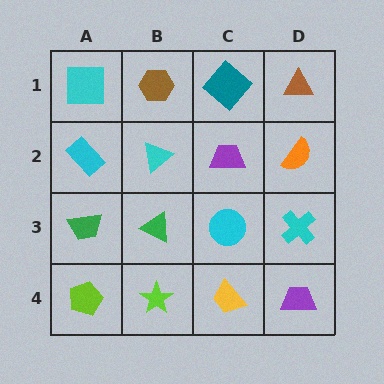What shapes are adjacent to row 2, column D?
A brown triangle (row 1, column D), a cyan cross (row 3, column D), a purple trapezoid (row 2, column C).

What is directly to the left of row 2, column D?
A purple trapezoid.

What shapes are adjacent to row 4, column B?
A green triangle (row 3, column B), a lime pentagon (row 4, column A), a yellow trapezoid (row 4, column C).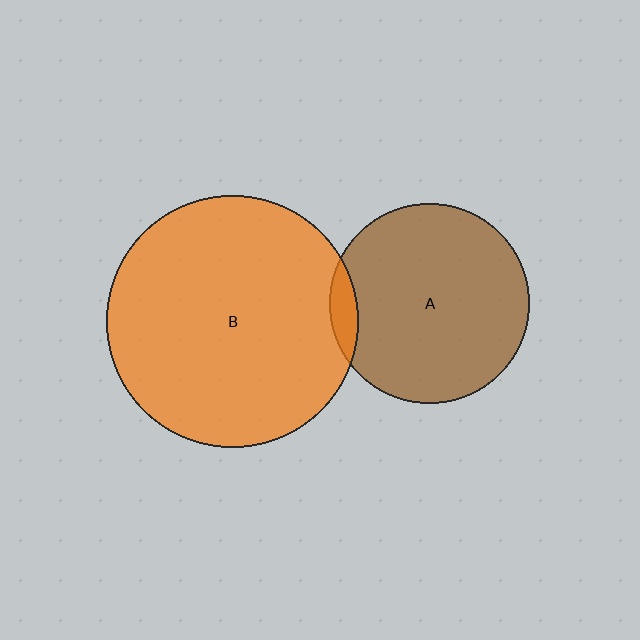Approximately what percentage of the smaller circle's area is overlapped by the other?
Approximately 5%.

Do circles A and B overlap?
Yes.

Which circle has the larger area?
Circle B (orange).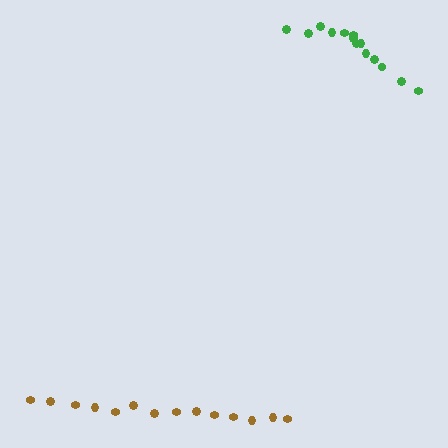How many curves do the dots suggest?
There are 2 distinct paths.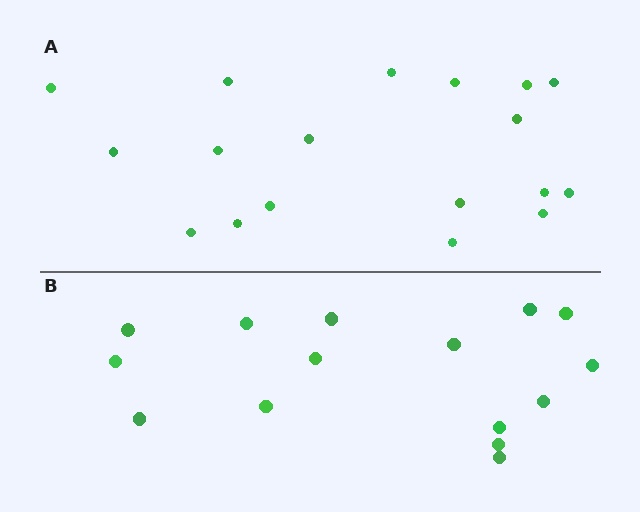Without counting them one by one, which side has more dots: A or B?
Region A (the top region) has more dots.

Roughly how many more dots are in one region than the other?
Region A has just a few more — roughly 2 or 3 more dots than region B.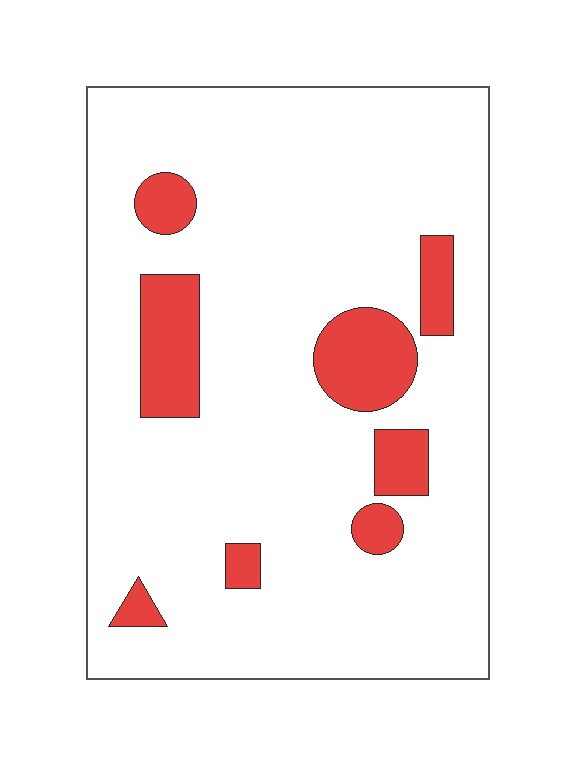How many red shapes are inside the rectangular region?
8.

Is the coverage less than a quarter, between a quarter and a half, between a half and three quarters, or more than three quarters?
Less than a quarter.